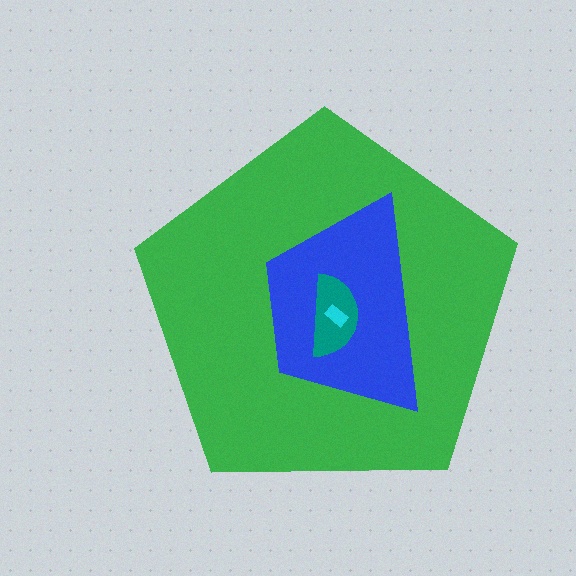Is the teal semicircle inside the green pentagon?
Yes.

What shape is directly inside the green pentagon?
The blue trapezoid.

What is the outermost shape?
The green pentagon.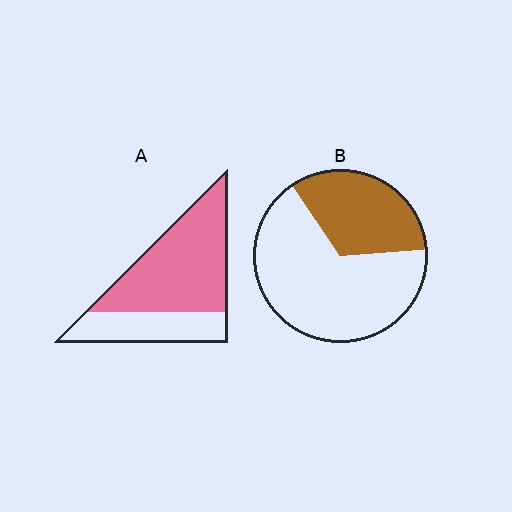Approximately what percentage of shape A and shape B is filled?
A is approximately 70% and B is approximately 35%.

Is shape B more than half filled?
No.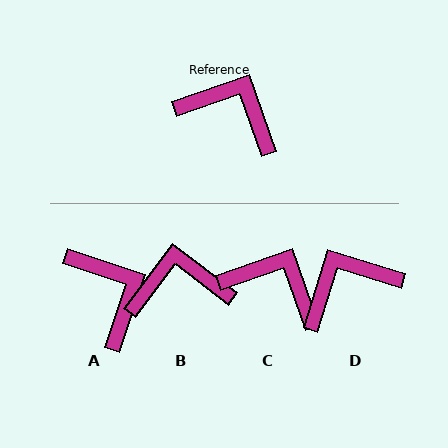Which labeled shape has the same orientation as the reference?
C.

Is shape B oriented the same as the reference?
No, it is off by about 33 degrees.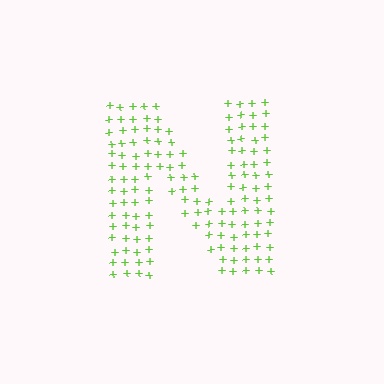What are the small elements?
The small elements are plus signs.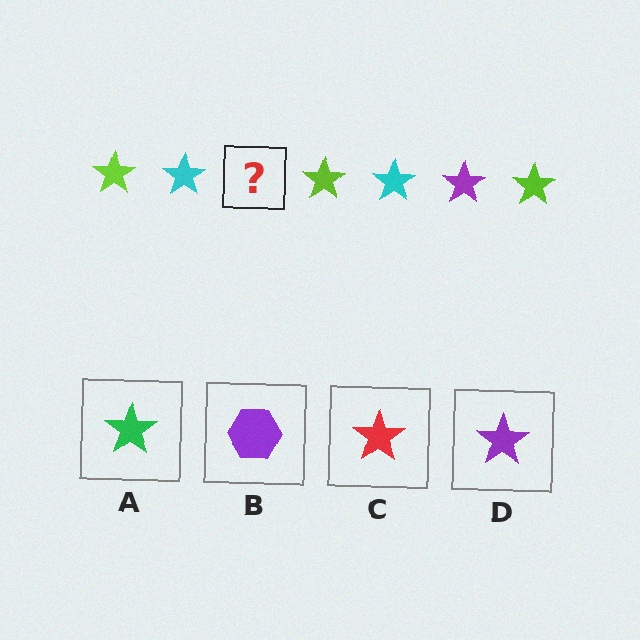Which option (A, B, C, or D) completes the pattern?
D.